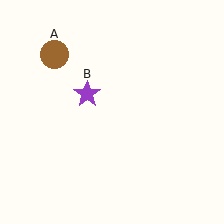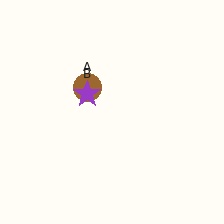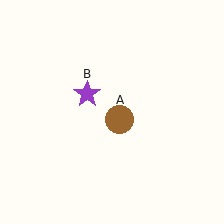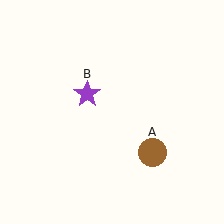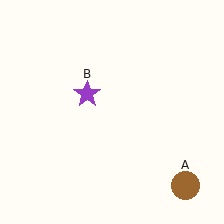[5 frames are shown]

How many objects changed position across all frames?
1 object changed position: brown circle (object A).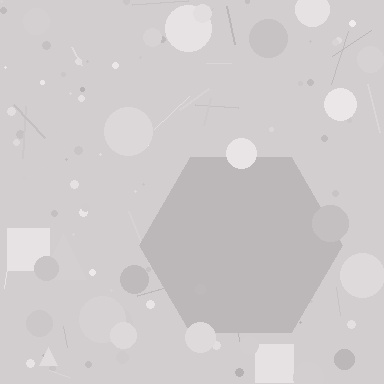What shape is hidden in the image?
A hexagon is hidden in the image.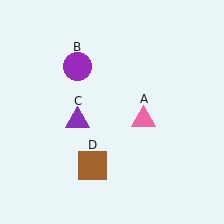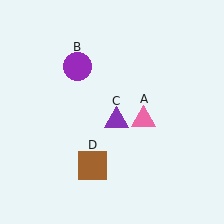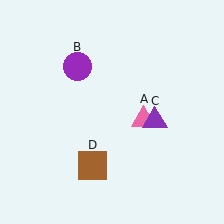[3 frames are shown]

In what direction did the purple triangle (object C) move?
The purple triangle (object C) moved right.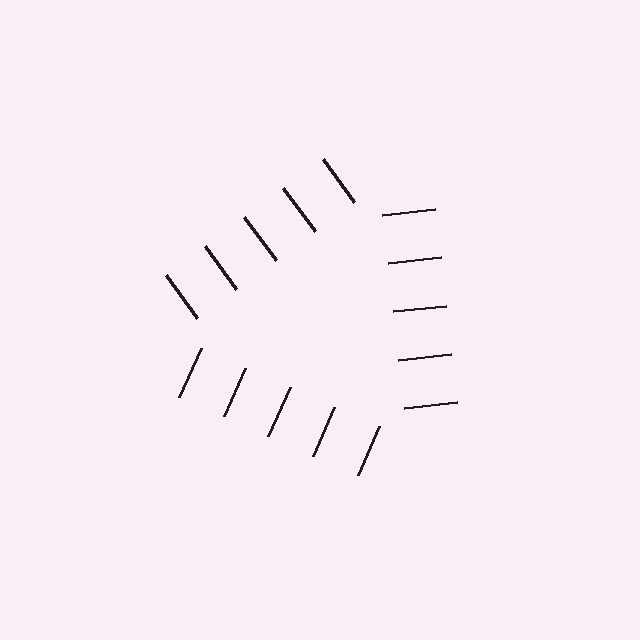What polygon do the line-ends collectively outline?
An illusory triangle — the line segments terminate on its edges but no continuous stroke is drawn.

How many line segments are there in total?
15 — 5 along each of the 3 edges.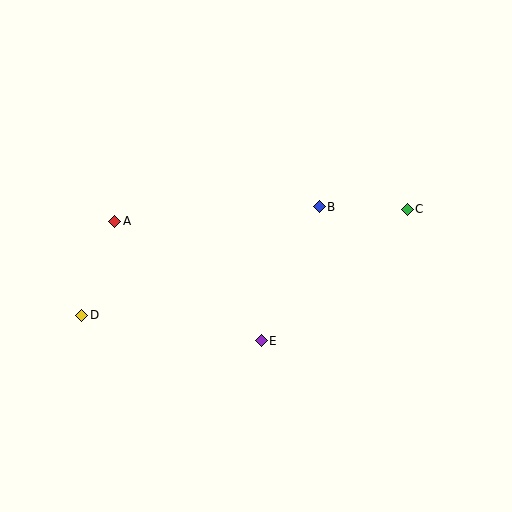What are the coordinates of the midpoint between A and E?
The midpoint between A and E is at (188, 281).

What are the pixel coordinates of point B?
Point B is at (319, 207).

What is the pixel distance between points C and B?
The distance between C and B is 88 pixels.